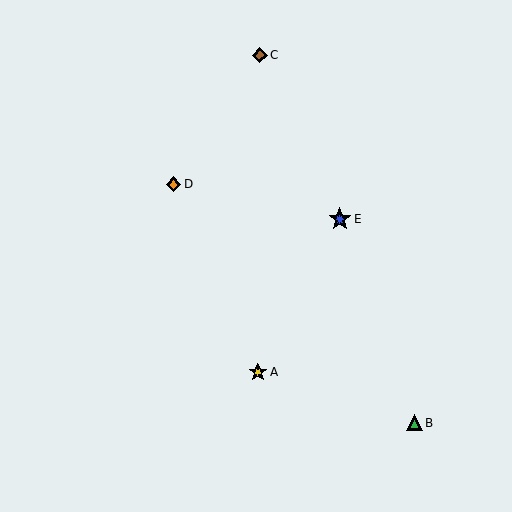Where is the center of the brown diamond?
The center of the brown diamond is at (260, 55).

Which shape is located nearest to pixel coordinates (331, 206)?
The blue star (labeled E) at (340, 219) is nearest to that location.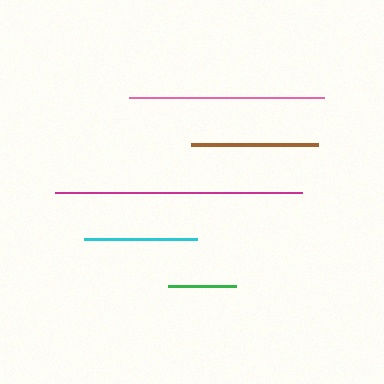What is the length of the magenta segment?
The magenta segment is approximately 247 pixels long.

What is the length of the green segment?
The green segment is approximately 68 pixels long.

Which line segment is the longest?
The magenta line is the longest at approximately 247 pixels.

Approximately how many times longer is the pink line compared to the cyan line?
The pink line is approximately 1.7 times the length of the cyan line.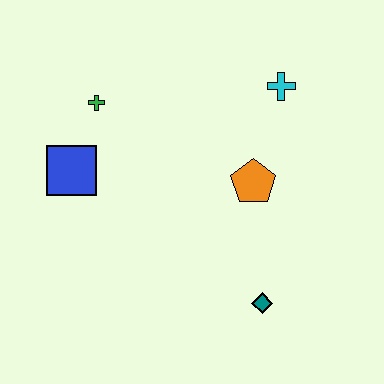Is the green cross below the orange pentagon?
No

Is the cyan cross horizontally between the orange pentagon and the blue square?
No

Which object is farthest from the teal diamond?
The green cross is farthest from the teal diamond.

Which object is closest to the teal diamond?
The orange pentagon is closest to the teal diamond.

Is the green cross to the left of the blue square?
No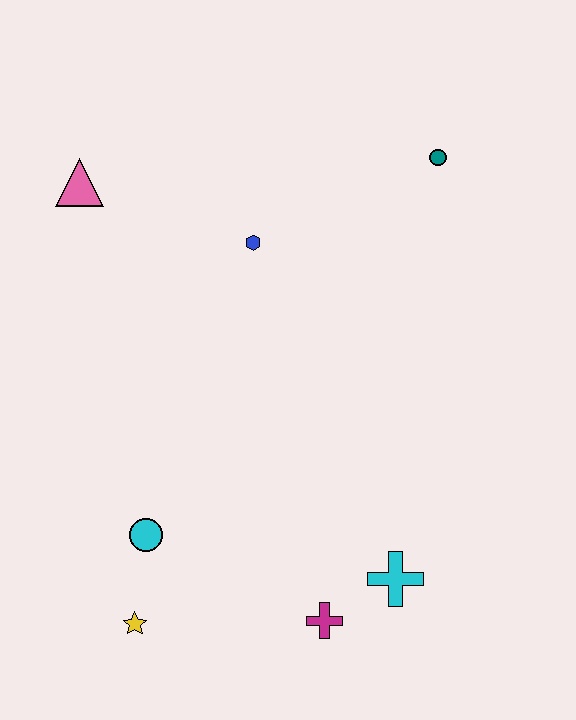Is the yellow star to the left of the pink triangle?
No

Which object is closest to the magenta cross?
The cyan cross is closest to the magenta cross.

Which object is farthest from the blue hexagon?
The yellow star is farthest from the blue hexagon.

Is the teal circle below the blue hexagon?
No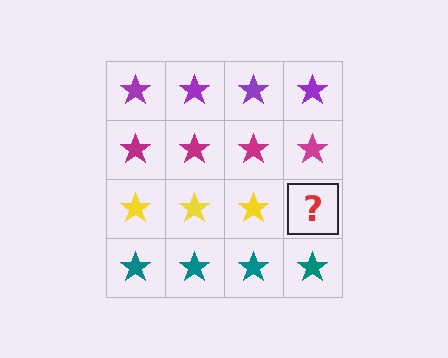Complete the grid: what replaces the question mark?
The question mark should be replaced with a yellow star.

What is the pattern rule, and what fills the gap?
The rule is that each row has a consistent color. The gap should be filled with a yellow star.